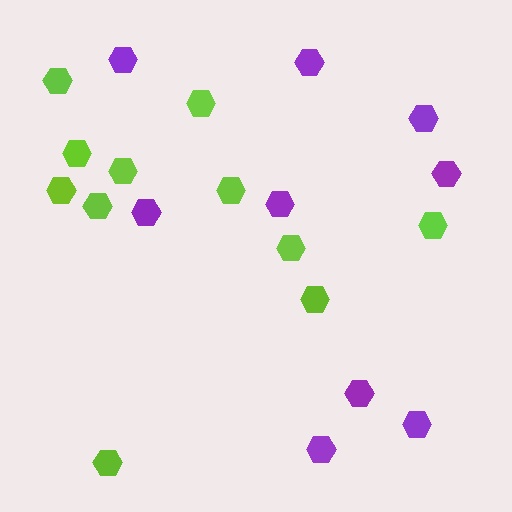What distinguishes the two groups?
There are 2 groups: one group of lime hexagons (11) and one group of purple hexagons (9).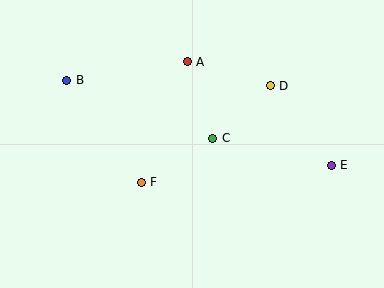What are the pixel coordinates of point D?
Point D is at (270, 86).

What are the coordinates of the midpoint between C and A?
The midpoint between C and A is at (200, 100).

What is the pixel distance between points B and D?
The distance between B and D is 204 pixels.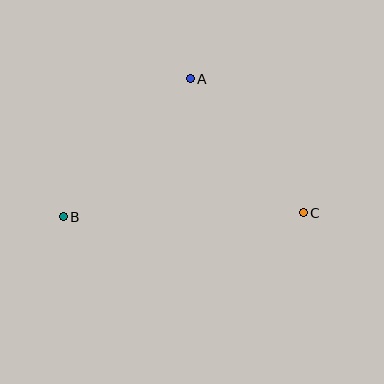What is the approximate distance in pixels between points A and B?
The distance between A and B is approximately 188 pixels.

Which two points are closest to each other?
Points A and C are closest to each other.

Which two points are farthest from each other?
Points B and C are farthest from each other.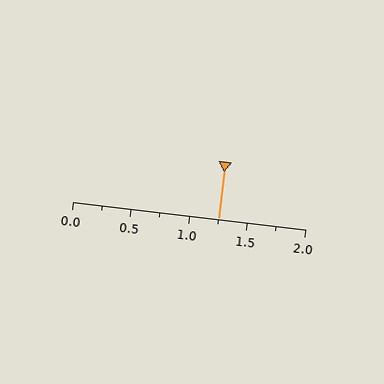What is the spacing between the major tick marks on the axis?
The major ticks are spaced 0.5 apart.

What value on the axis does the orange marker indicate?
The marker indicates approximately 1.25.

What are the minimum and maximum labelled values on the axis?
The axis runs from 0.0 to 2.0.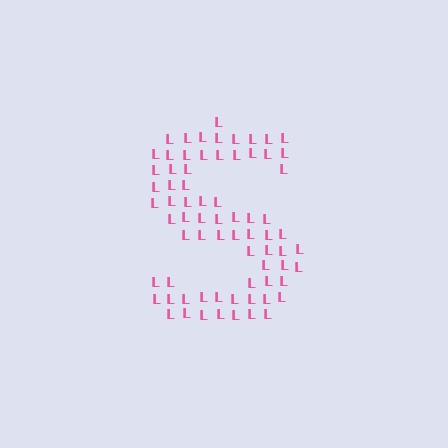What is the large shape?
The large shape is the letter S.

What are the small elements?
The small elements are letter L's.